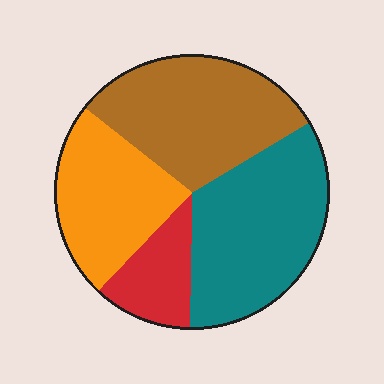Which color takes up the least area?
Red, at roughly 10%.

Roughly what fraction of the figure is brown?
Brown covers 31% of the figure.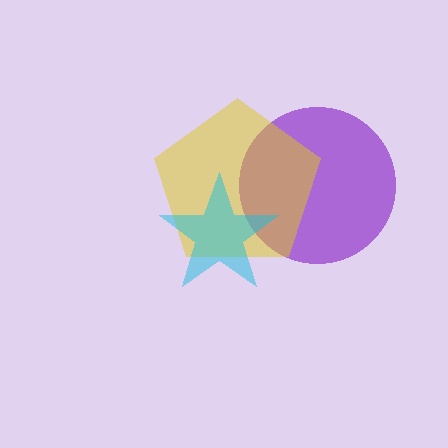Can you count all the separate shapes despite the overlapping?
Yes, there are 3 separate shapes.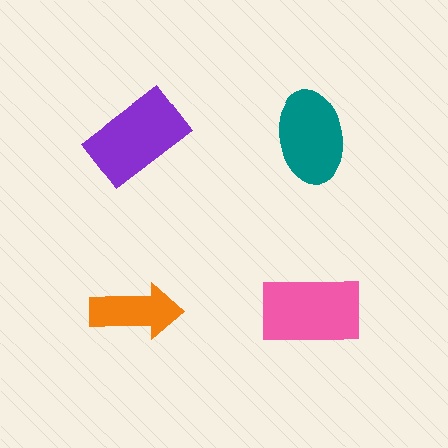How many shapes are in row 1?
2 shapes.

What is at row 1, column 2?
A teal ellipse.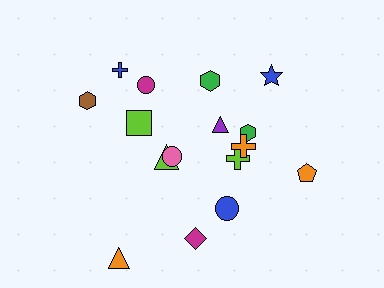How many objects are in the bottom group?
There are 4 objects.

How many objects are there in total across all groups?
There are 16 objects.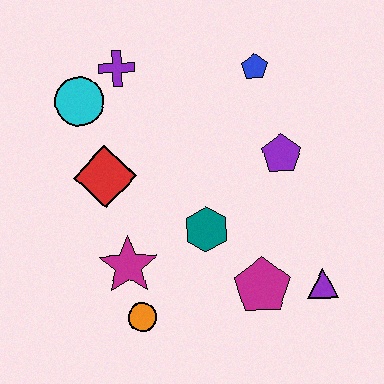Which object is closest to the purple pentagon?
The blue pentagon is closest to the purple pentagon.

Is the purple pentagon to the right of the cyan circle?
Yes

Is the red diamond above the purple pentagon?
No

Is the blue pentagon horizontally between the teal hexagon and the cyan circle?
No